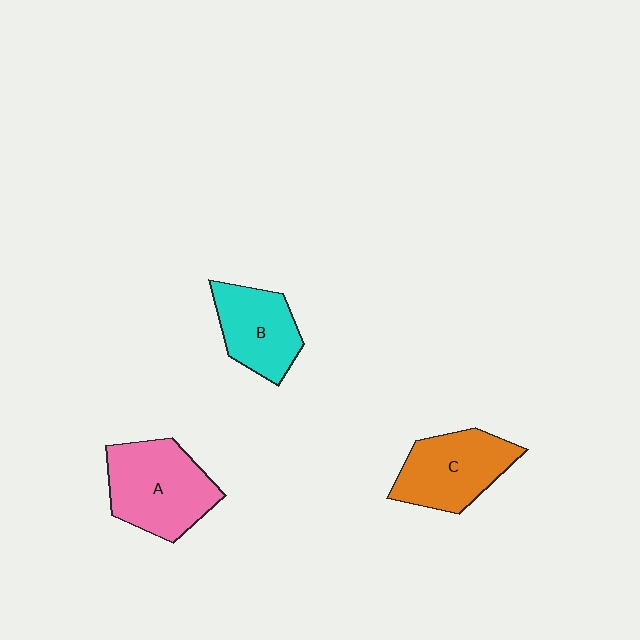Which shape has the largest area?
Shape A (pink).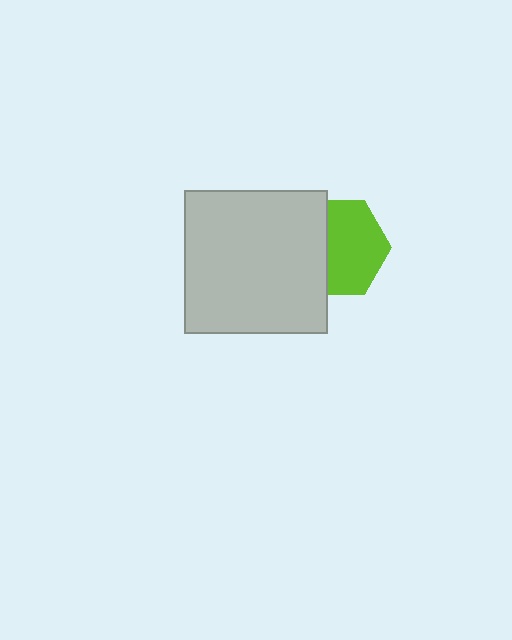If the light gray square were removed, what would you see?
You would see the complete lime hexagon.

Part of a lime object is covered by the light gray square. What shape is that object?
It is a hexagon.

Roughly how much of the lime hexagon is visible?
About half of it is visible (roughly 62%).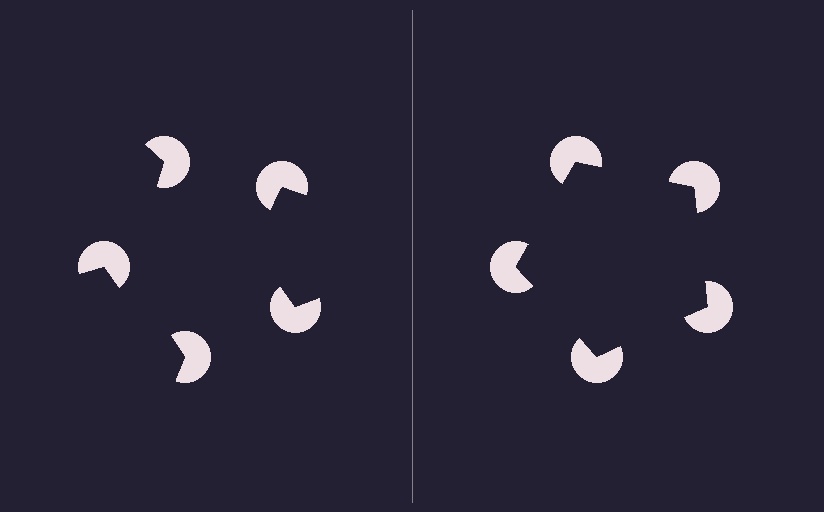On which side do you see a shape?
An illusory pentagon appears on the right side. On the left side the wedge cuts are rotated, so no coherent shape forms.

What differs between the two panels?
The pac-man discs are positioned identically on both sides; only the wedge orientations differ. On the right they align to a pentagon; on the left they are misaligned.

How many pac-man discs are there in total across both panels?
10 — 5 on each side.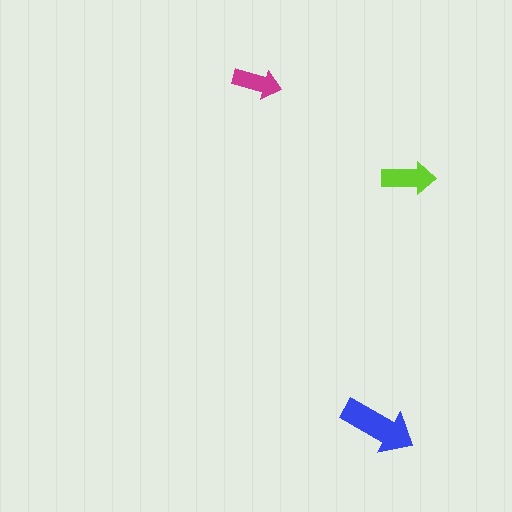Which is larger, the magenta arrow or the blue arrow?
The blue one.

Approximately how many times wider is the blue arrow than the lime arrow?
About 1.5 times wider.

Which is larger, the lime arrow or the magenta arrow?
The lime one.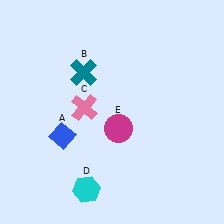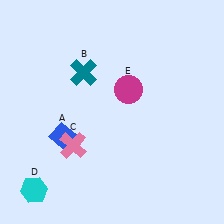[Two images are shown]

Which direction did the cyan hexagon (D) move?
The cyan hexagon (D) moved left.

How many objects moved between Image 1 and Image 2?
3 objects moved between the two images.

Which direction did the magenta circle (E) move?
The magenta circle (E) moved up.